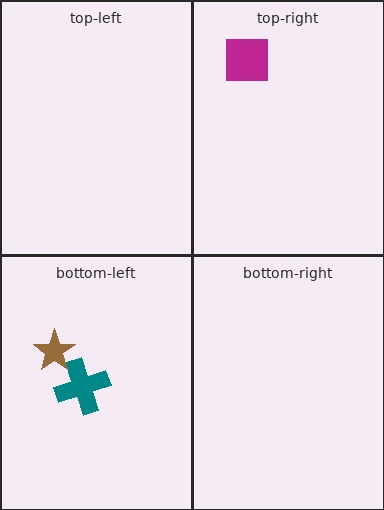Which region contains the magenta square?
The top-right region.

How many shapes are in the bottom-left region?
2.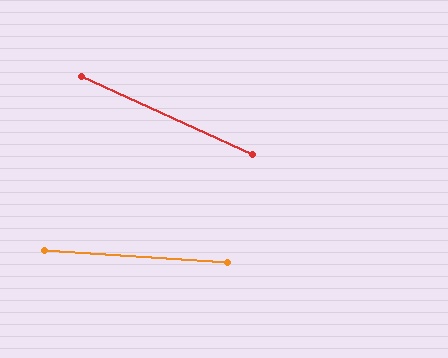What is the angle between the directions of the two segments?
Approximately 21 degrees.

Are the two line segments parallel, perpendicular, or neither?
Neither parallel nor perpendicular — they differ by about 21°.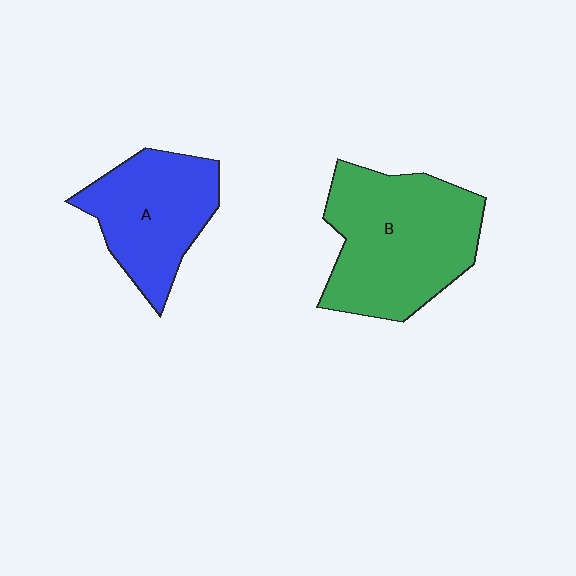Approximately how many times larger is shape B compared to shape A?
Approximately 1.4 times.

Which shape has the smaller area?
Shape A (blue).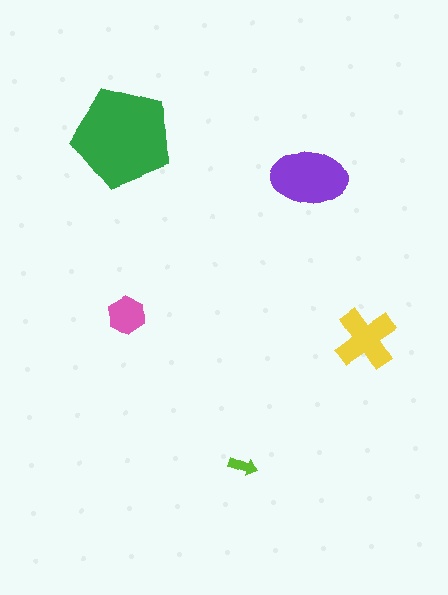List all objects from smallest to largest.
The lime arrow, the pink hexagon, the yellow cross, the purple ellipse, the green pentagon.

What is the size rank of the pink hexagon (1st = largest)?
4th.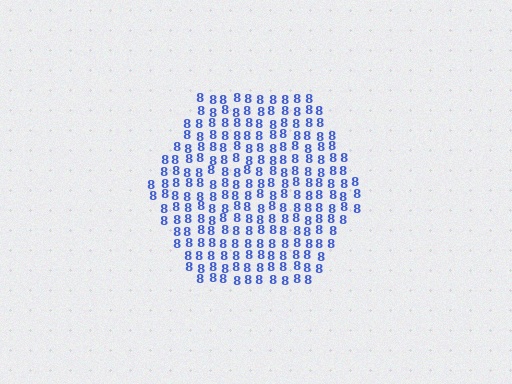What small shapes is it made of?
It is made of small digit 8's.